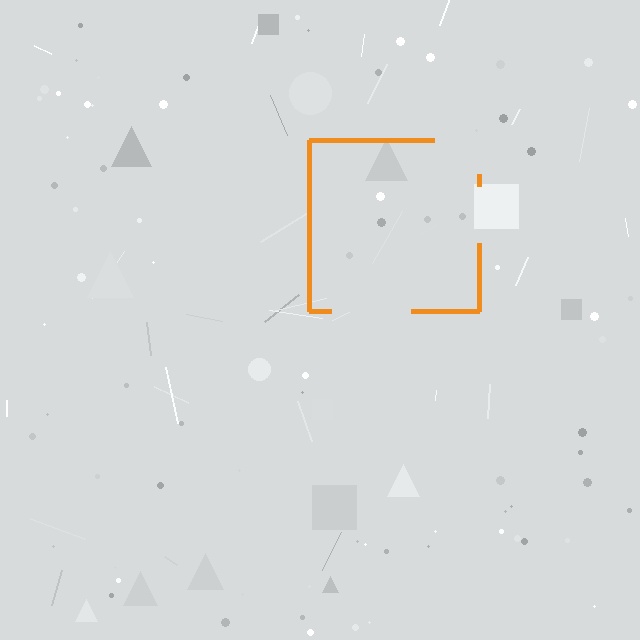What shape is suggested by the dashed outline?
The dashed outline suggests a square.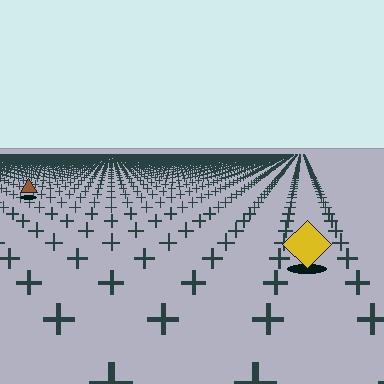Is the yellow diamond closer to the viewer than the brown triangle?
Yes. The yellow diamond is closer — you can tell from the texture gradient: the ground texture is coarser near it.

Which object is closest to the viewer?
The yellow diamond is closest. The texture marks near it are larger and more spread out.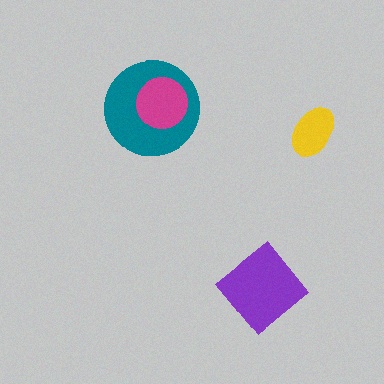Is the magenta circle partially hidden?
No, no other shape covers it.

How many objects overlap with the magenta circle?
1 object overlaps with the magenta circle.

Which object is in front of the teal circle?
The magenta circle is in front of the teal circle.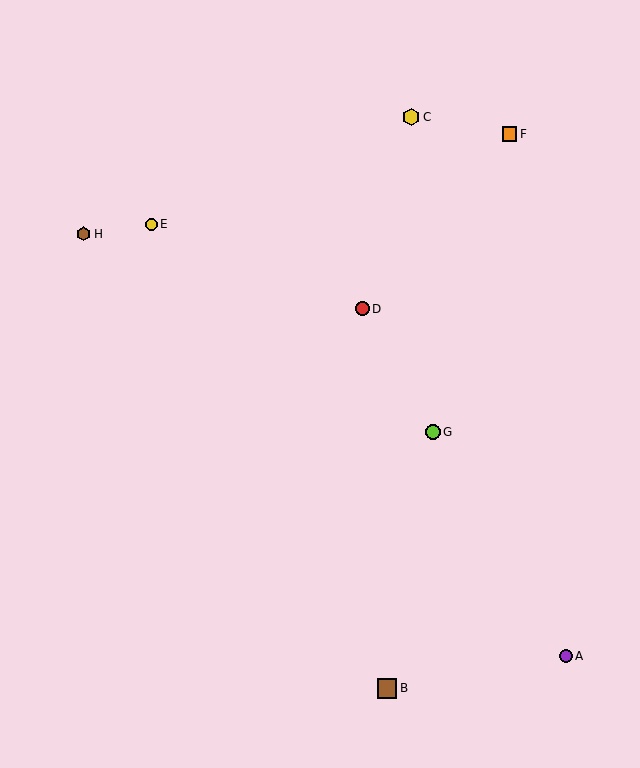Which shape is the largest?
The brown square (labeled B) is the largest.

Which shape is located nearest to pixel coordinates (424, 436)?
The lime circle (labeled G) at (433, 432) is nearest to that location.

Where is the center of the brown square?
The center of the brown square is at (387, 688).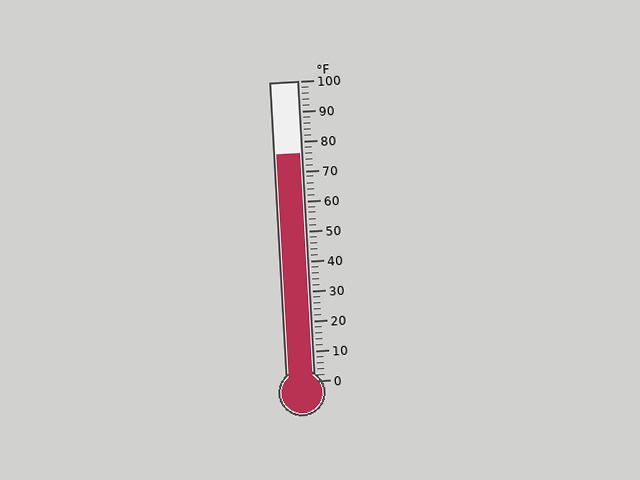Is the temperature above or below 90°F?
The temperature is below 90°F.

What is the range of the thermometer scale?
The thermometer scale ranges from 0°F to 100°F.